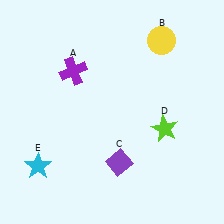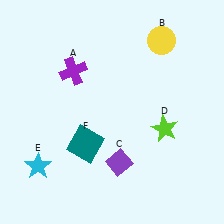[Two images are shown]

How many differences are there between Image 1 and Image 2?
There is 1 difference between the two images.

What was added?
A teal square (F) was added in Image 2.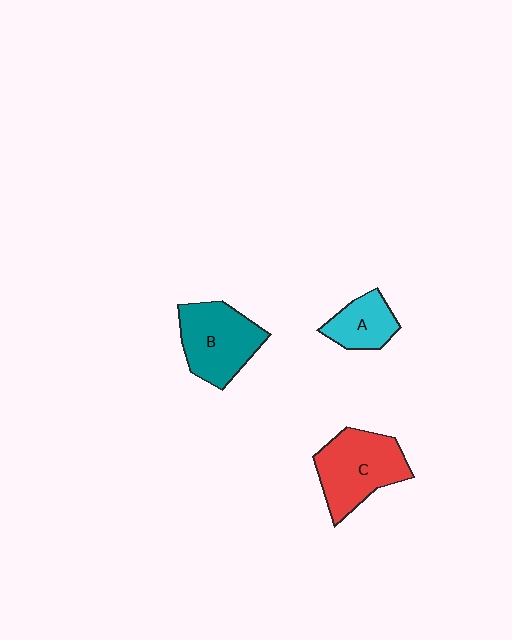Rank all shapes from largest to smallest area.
From largest to smallest: C (red), B (teal), A (cyan).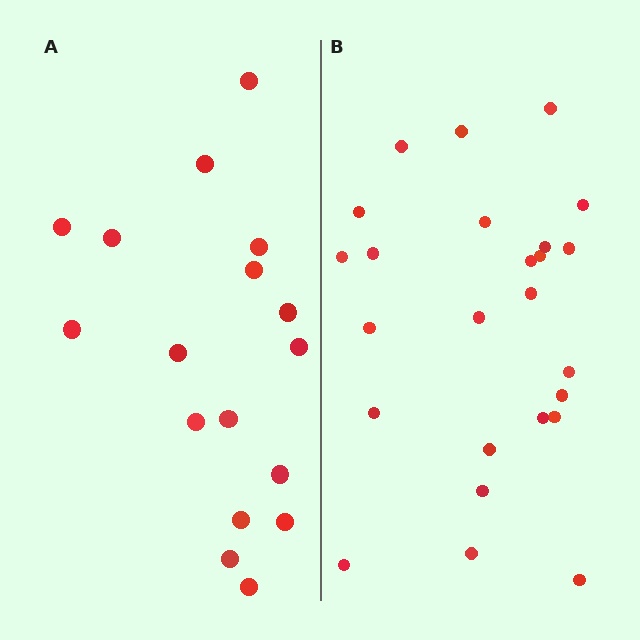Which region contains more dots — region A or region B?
Region B (the right region) has more dots.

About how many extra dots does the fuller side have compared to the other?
Region B has roughly 8 or so more dots than region A.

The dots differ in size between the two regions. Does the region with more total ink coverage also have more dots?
No. Region A has more total ink coverage because its dots are larger, but region B actually contains more individual dots. Total area can be misleading — the number of items is what matters here.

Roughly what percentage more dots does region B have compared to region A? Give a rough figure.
About 45% more.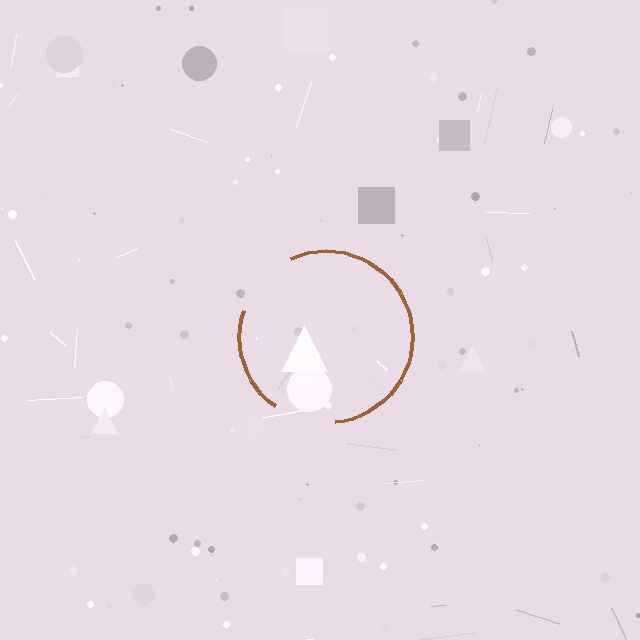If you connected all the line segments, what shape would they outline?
They would outline a circle.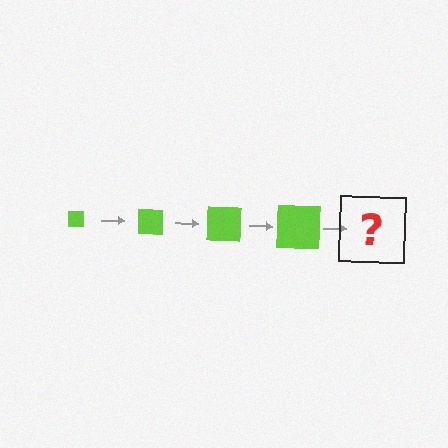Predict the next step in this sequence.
The next step is a lime square, larger than the previous one.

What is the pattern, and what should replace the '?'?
The pattern is that the square gets progressively larger each step. The '?' should be a lime square, larger than the previous one.